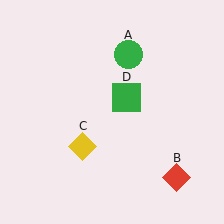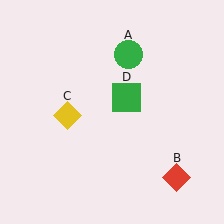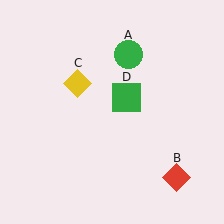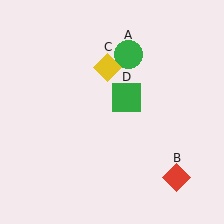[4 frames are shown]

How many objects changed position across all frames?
1 object changed position: yellow diamond (object C).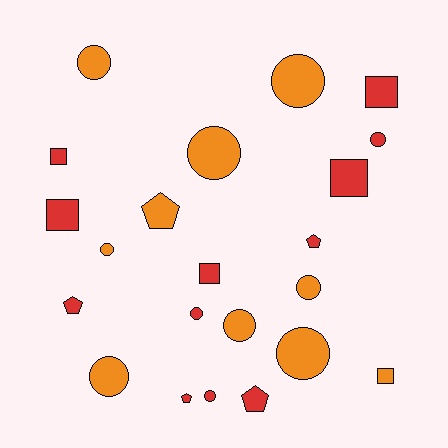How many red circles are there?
There are 3 red circles.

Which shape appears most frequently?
Circle, with 11 objects.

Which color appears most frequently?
Red, with 12 objects.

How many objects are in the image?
There are 22 objects.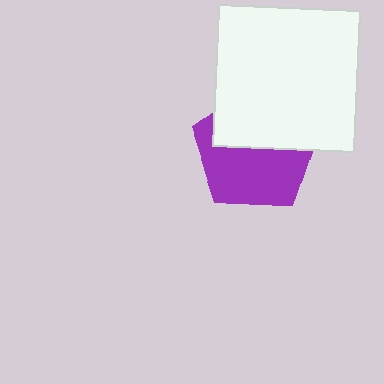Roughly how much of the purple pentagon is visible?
About half of it is visible (roughly 55%).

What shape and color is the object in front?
The object in front is a white square.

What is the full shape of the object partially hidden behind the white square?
The partially hidden object is a purple pentagon.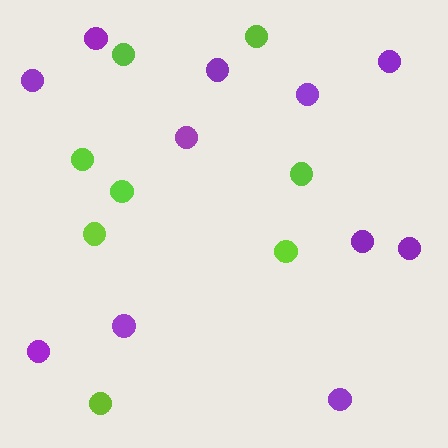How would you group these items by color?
There are 2 groups: one group of purple circles (11) and one group of lime circles (8).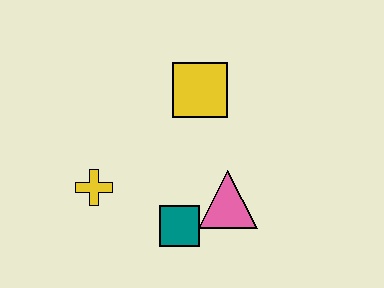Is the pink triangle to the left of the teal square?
No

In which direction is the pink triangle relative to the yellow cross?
The pink triangle is to the right of the yellow cross.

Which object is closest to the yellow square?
The pink triangle is closest to the yellow square.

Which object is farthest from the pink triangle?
The yellow cross is farthest from the pink triangle.